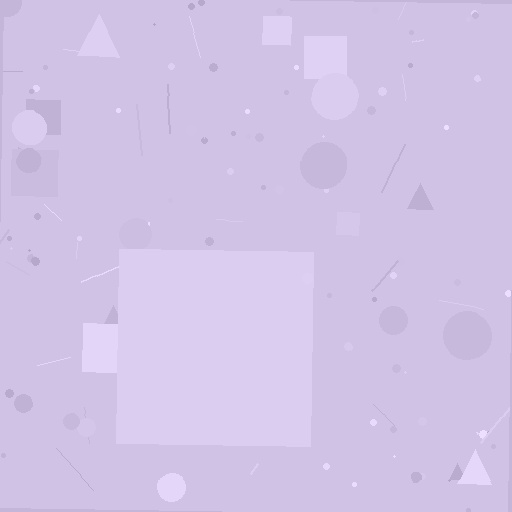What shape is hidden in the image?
A square is hidden in the image.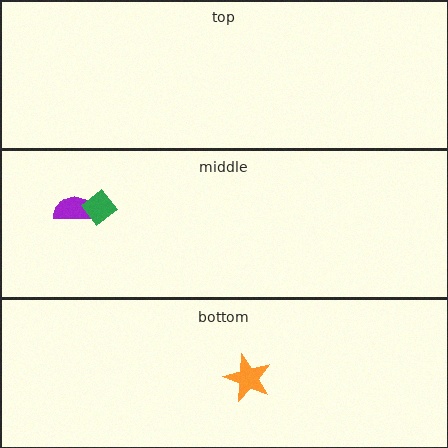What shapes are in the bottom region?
The orange star.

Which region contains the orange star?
The bottom region.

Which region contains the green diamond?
The middle region.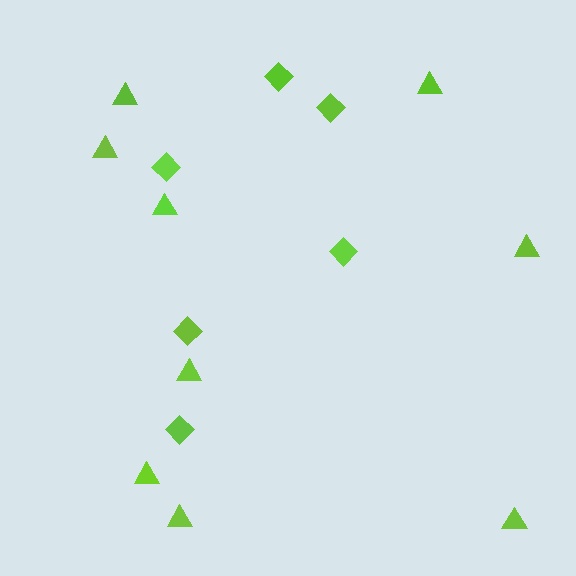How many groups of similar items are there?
There are 2 groups: one group of diamonds (6) and one group of triangles (9).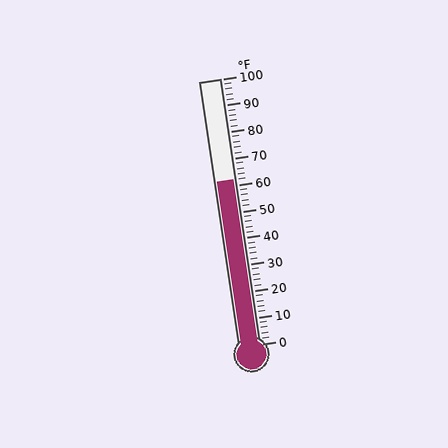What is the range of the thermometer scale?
The thermometer scale ranges from 0°F to 100°F.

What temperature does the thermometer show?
The thermometer shows approximately 62°F.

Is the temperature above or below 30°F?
The temperature is above 30°F.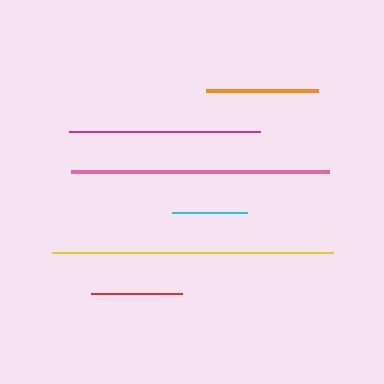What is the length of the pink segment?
The pink segment is approximately 258 pixels long.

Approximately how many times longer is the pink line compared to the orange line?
The pink line is approximately 2.3 times the length of the orange line.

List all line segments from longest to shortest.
From longest to shortest: yellow, pink, magenta, orange, red, cyan.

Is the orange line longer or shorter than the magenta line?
The magenta line is longer than the orange line.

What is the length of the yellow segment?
The yellow segment is approximately 282 pixels long.